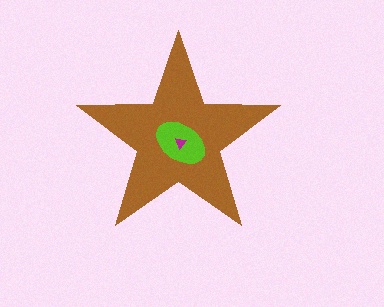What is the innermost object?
The magenta triangle.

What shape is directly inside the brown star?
The lime ellipse.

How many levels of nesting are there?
3.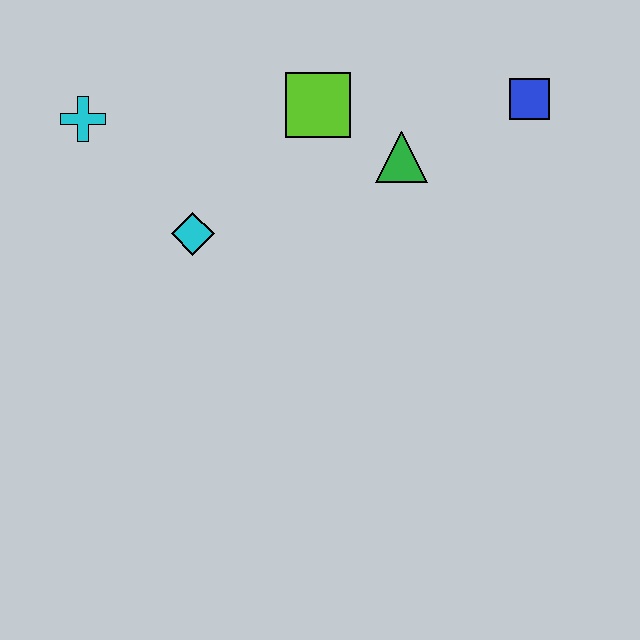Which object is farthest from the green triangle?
The cyan cross is farthest from the green triangle.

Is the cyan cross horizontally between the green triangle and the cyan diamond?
No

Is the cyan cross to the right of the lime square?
No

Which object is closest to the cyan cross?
The cyan diamond is closest to the cyan cross.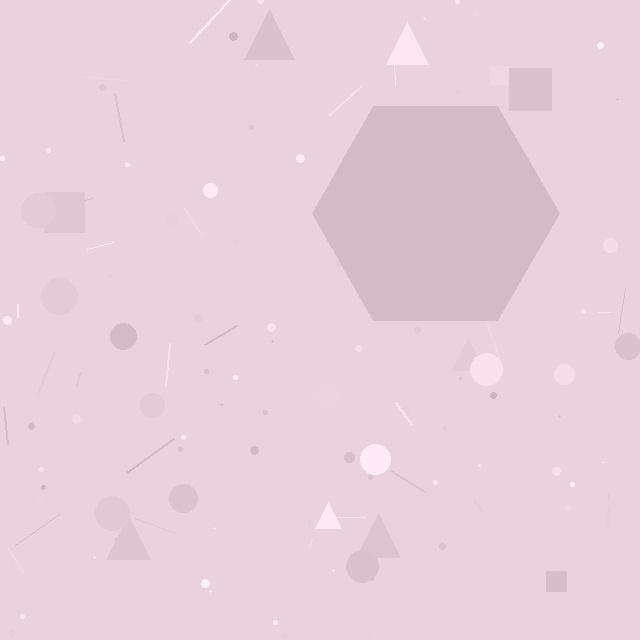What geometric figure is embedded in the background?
A hexagon is embedded in the background.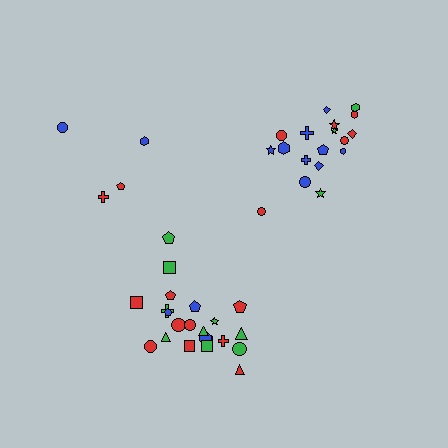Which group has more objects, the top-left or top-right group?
The top-right group.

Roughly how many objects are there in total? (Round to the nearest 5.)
Roughly 45 objects in total.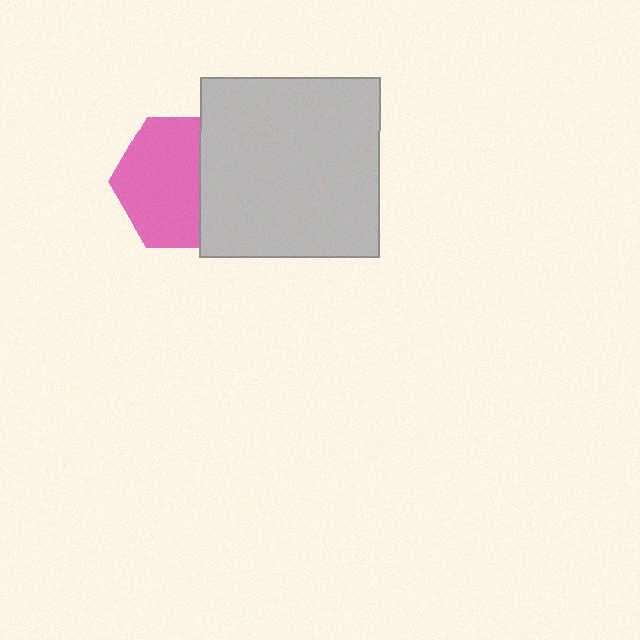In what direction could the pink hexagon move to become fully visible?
The pink hexagon could move left. That would shift it out from behind the light gray square entirely.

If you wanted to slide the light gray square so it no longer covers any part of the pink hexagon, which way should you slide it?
Slide it right — that is the most direct way to separate the two shapes.